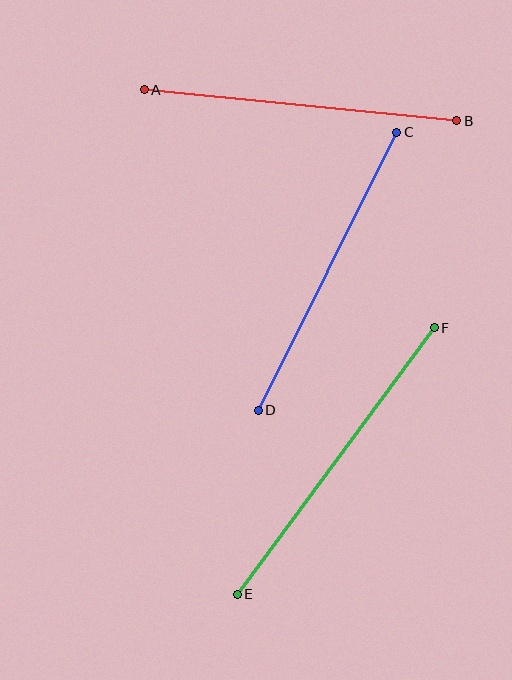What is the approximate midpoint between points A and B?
The midpoint is at approximately (301, 105) pixels.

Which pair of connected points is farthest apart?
Points E and F are farthest apart.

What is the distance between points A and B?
The distance is approximately 314 pixels.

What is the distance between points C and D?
The distance is approximately 311 pixels.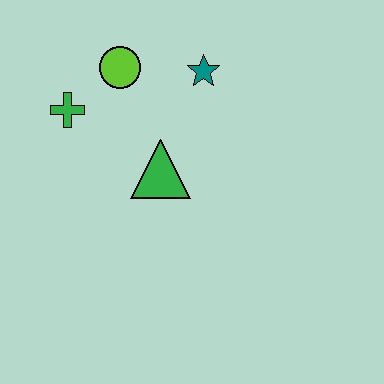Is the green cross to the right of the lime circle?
No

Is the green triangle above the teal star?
No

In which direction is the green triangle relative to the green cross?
The green triangle is to the right of the green cross.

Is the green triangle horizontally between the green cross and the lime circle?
No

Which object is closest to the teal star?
The lime circle is closest to the teal star.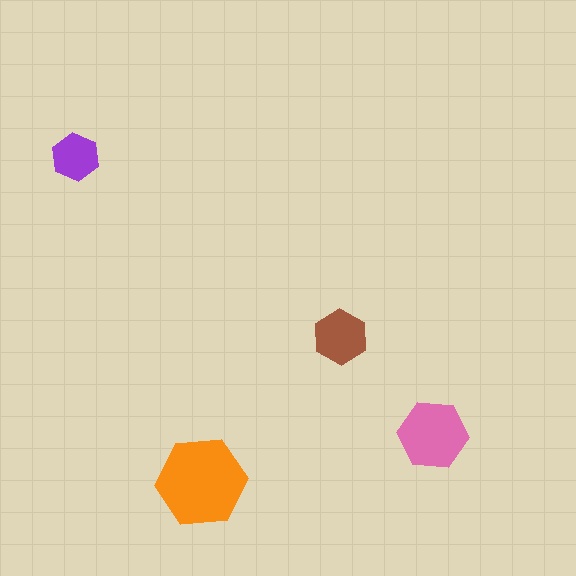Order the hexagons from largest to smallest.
the orange one, the pink one, the brown one, the purple one.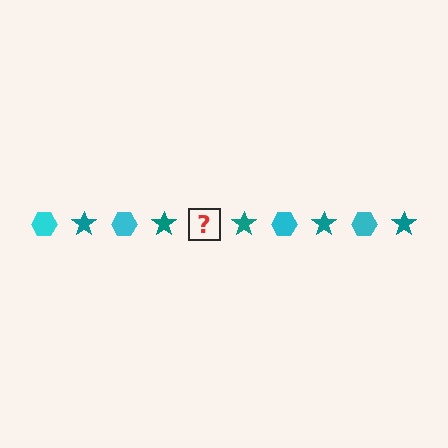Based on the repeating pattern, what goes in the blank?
The blank should be a cyan hexagon.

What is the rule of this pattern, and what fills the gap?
The rule is that the pattern alternates between cyan hexagon and teal star. The gap should be filled with a cyan hexagon.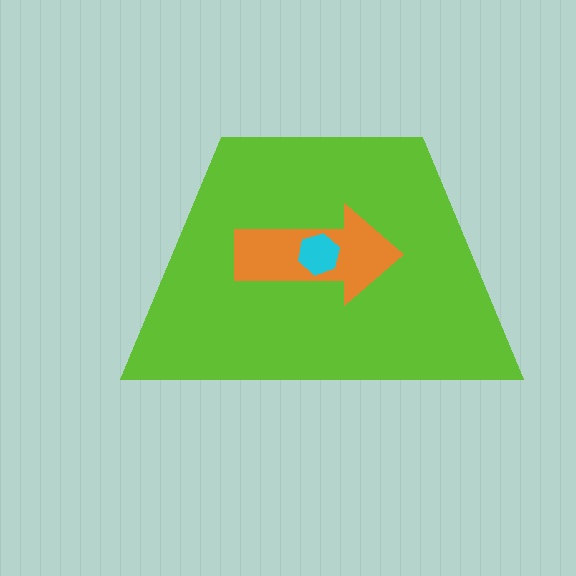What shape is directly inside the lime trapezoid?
The orange arrow.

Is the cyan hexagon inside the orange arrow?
Yes.